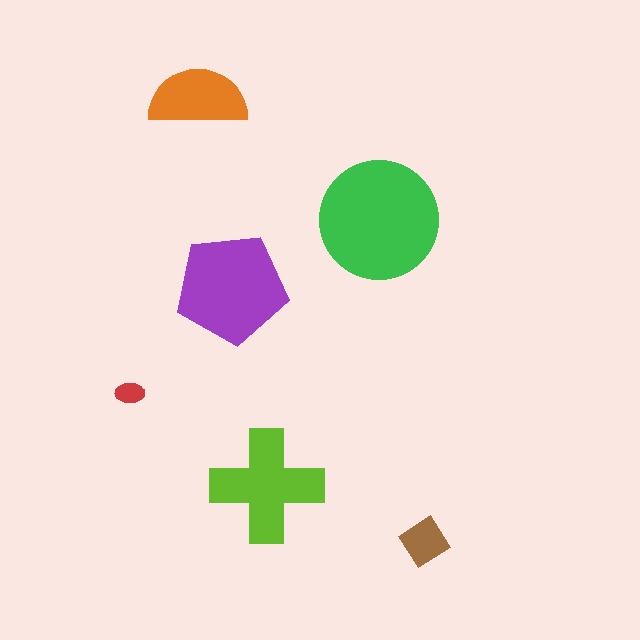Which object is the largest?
The green circle.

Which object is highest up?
The orange semicircle is topmost.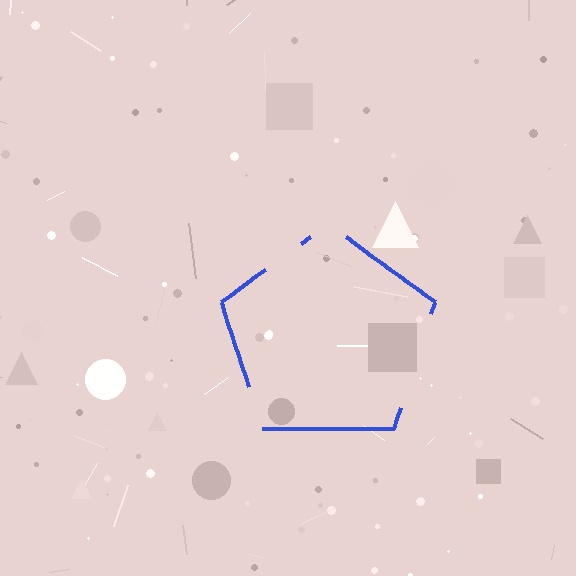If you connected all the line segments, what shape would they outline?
They would outline a pentagon.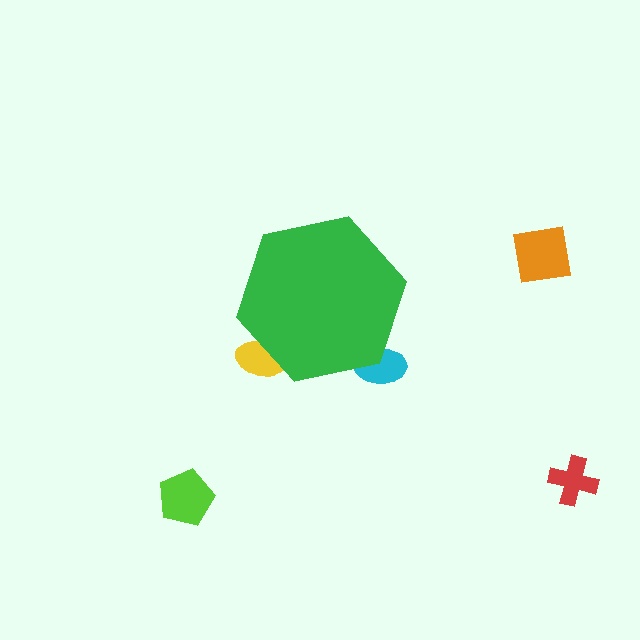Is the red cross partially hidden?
No, the red cross is fully visible.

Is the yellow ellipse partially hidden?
Yes, the yellow ellipse is partially hidden behind the green hexagon.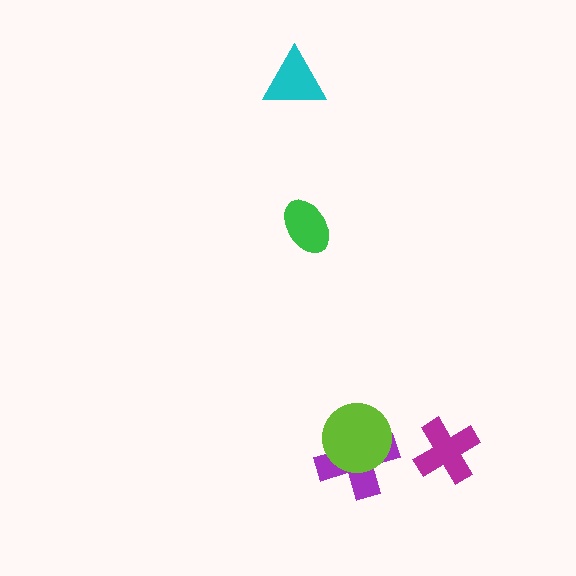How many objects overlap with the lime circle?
1 object overlaps with the lime circle.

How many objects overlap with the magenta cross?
0 objects overlap with the magenta cross.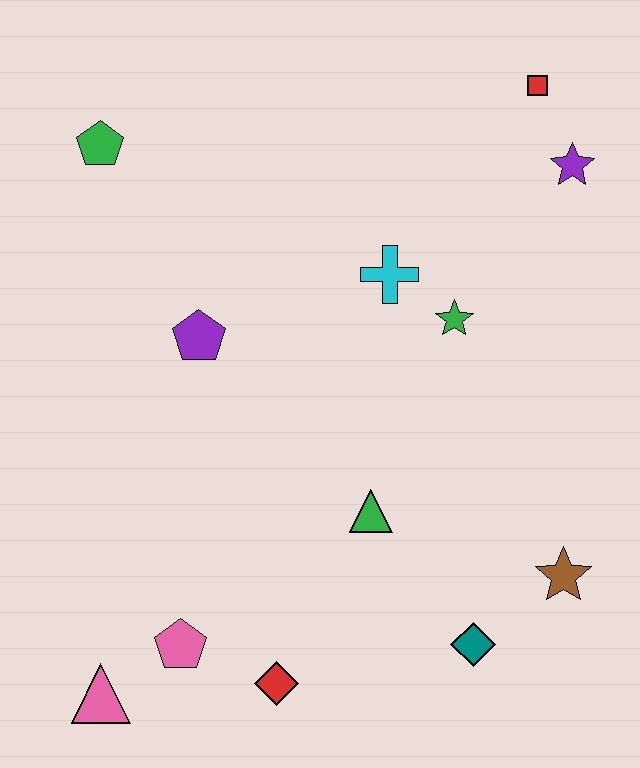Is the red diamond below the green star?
Yes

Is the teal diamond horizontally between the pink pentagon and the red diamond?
No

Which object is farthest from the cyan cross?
The pink triangle is farthest from the cyan cross.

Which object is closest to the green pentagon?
The purple pentagon is closest to the green pentagon.